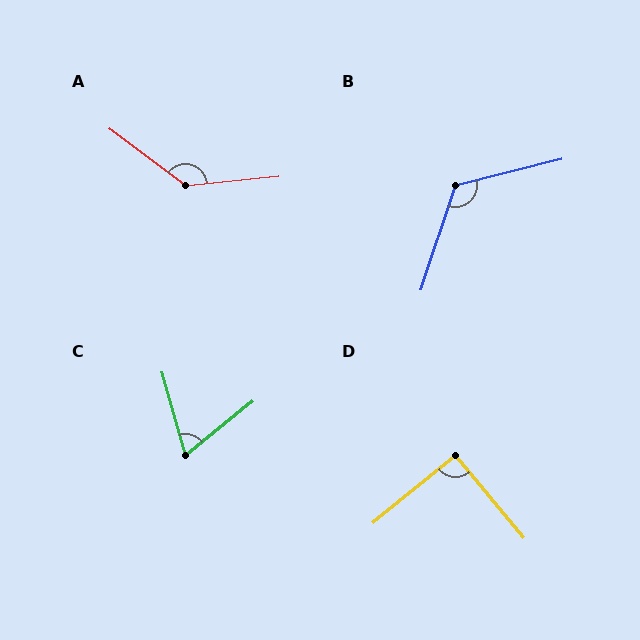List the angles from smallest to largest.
C (67°), D (91°), B (122°), A (137°).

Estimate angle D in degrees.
Approximately 91 degrees.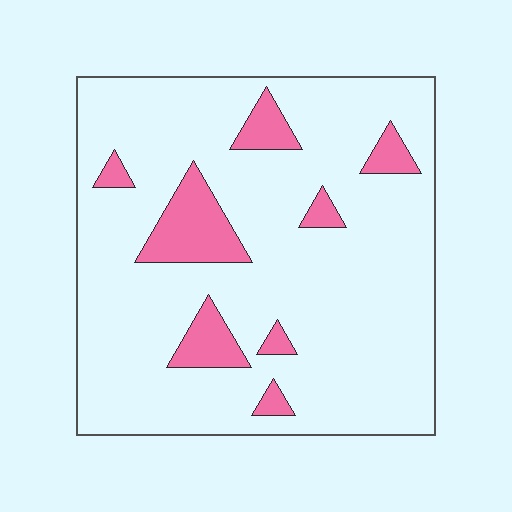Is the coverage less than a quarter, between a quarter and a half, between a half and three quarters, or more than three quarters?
Less than a quarter.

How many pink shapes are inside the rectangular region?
8.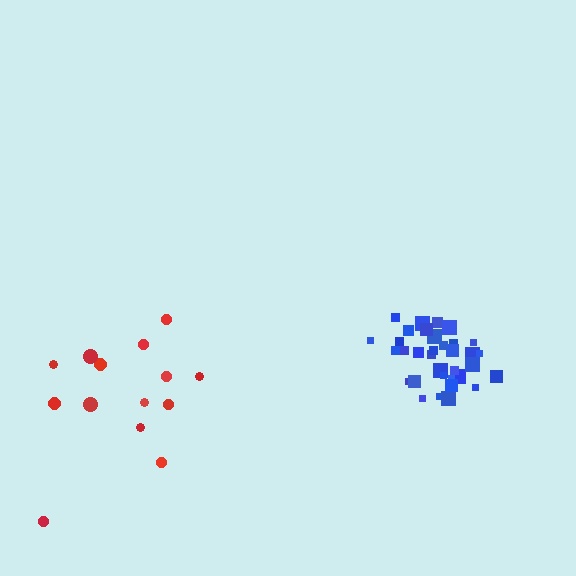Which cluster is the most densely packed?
Blue.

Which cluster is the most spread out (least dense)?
Red.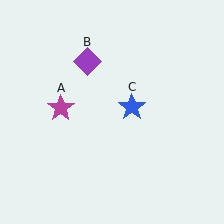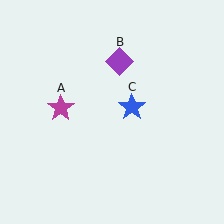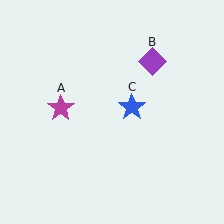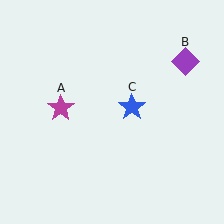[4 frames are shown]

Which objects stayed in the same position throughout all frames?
Magenta star (object A) and blue star (object C) remained stationary.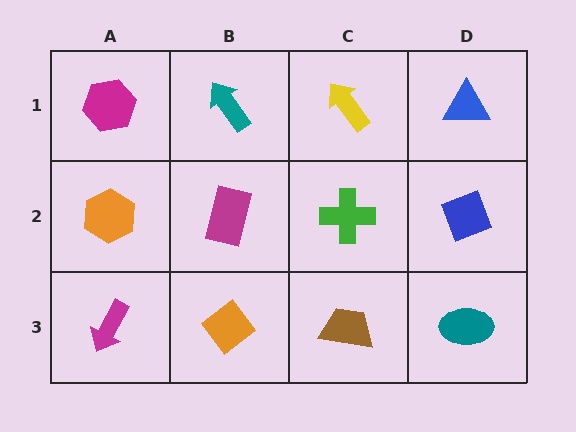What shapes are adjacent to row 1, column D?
A blue diamond (row 2, column D), a yellow arrow (row 1, column C).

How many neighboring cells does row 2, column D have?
3.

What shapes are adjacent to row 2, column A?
A magenta hexagon (row 1, column A), a magenta arrow (row 3, column A), a magenta rectangle (row 2, column B).